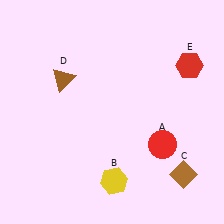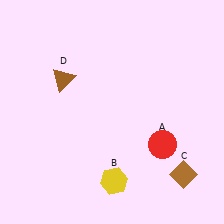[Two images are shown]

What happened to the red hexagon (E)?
The red hexagon (E) was removed in Image 2. It was in the top-right area of Image 1.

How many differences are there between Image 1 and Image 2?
There is 1 difference between the two images.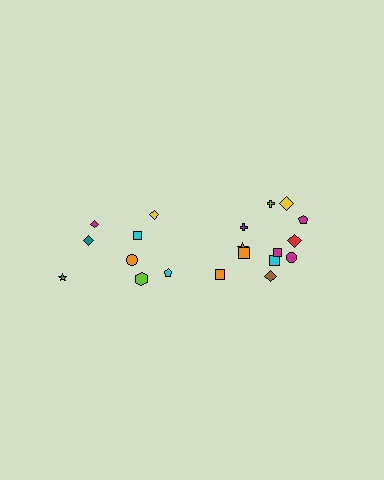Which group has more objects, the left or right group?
The right group.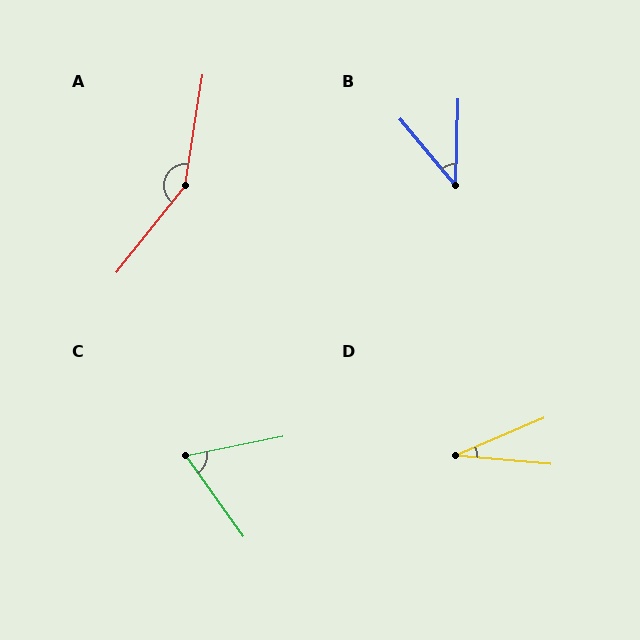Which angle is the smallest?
D, at approximately 28 degrees.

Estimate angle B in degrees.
Approximately 41 degrees.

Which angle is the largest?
A, at approximately 151 degrees.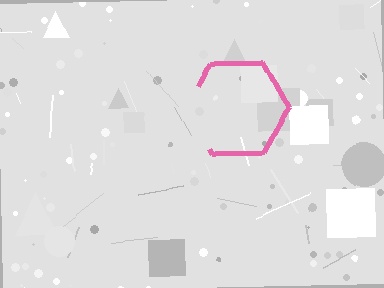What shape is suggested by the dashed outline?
The dashed outline suggests a hexagon.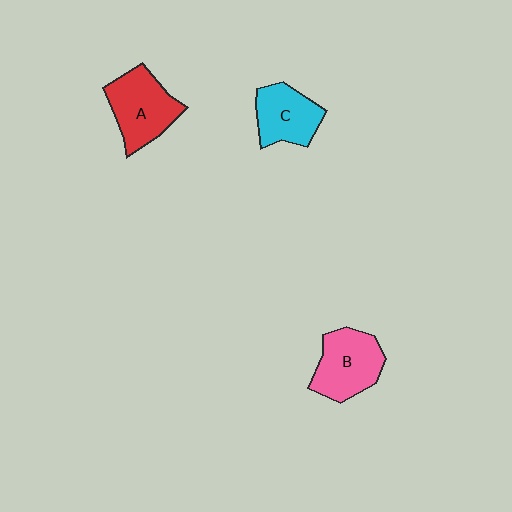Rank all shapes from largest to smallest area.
From largest to smallest: A (red), B (pink), C (cyan).